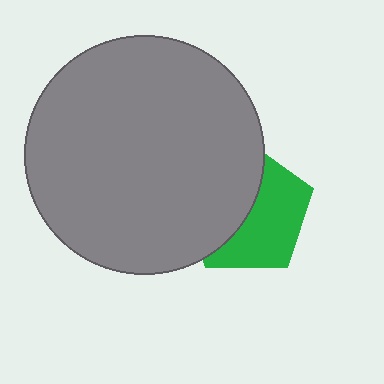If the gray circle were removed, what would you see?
You would see the complete green pentagon.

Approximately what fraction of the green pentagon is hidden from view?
Roughly 49% of the green pentagon is hidden behind the gray circle.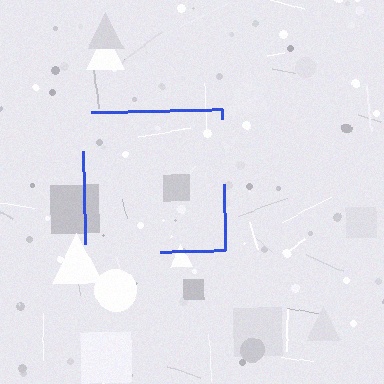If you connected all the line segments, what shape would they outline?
They would outline a square.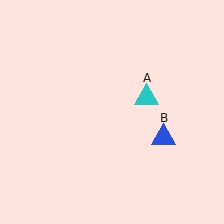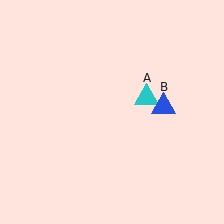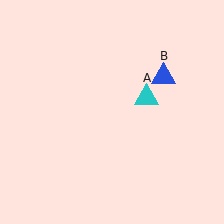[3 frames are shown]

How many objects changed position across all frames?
1 object changed position: blue triangle (object B).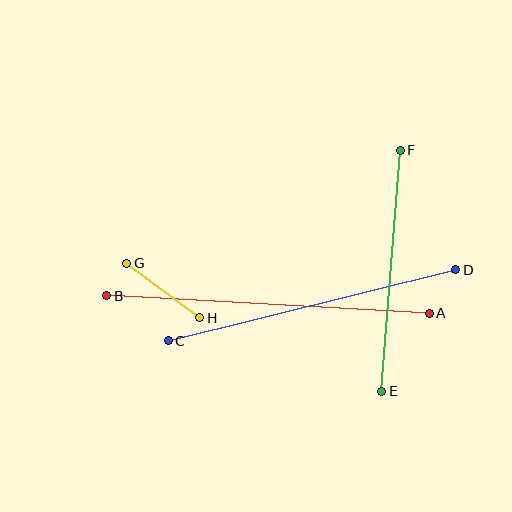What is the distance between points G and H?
The distance is approximately 91 pixels.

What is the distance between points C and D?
The distance is approximately 296 pixels.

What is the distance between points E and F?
The distance is approximately 242 pixels.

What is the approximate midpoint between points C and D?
The midpoint is at approximately (312, 305) pixels.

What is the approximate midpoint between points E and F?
The midpoint is at approximately (391, 271) pixels.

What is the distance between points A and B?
The distance is approximately 323 pixels.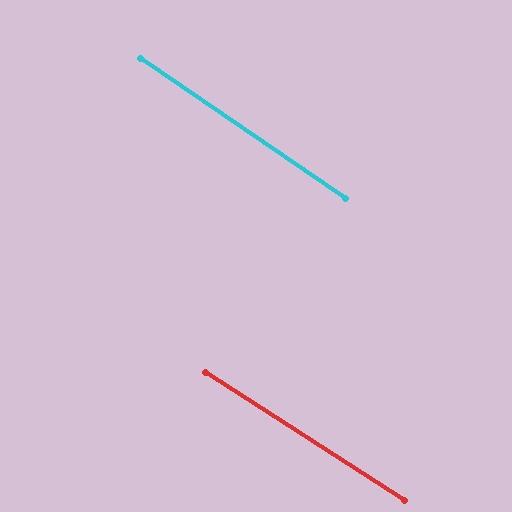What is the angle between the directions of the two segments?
Approximately 2 degrees.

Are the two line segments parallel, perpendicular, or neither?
Parallel — their directions differ by only 1.8°.